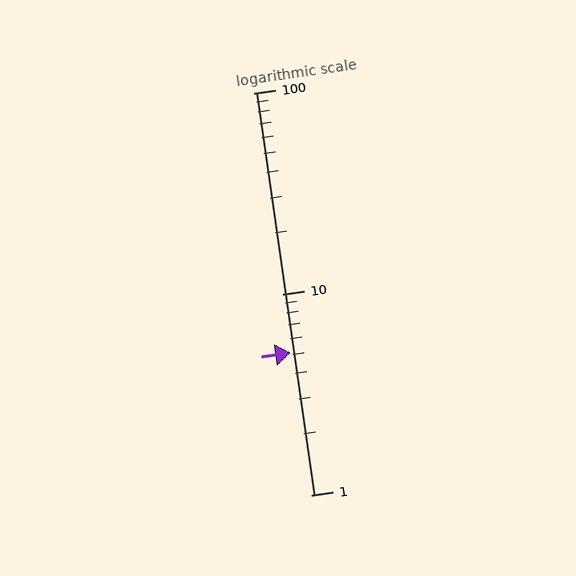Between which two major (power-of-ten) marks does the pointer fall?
The pointer is between 1 and 10.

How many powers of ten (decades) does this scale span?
The scale spans 2 decades, from 1 to 100.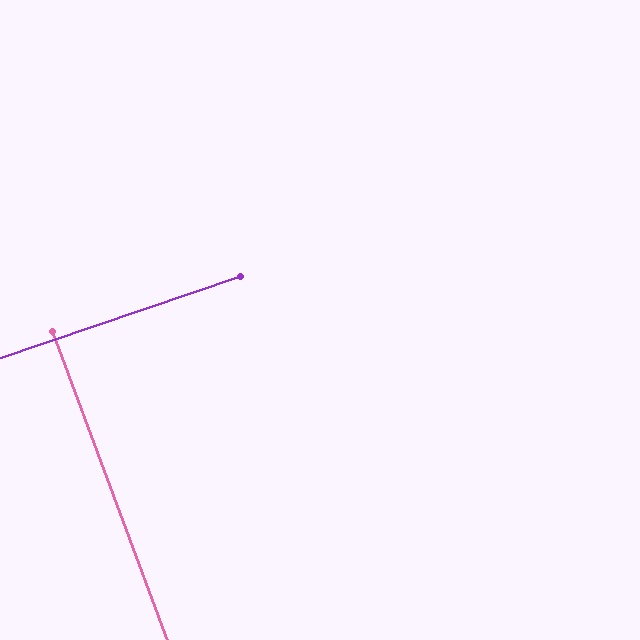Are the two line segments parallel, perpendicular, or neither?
Perpendicular — they meet at approximately 88°.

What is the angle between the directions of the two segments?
Approximately 88 degrees.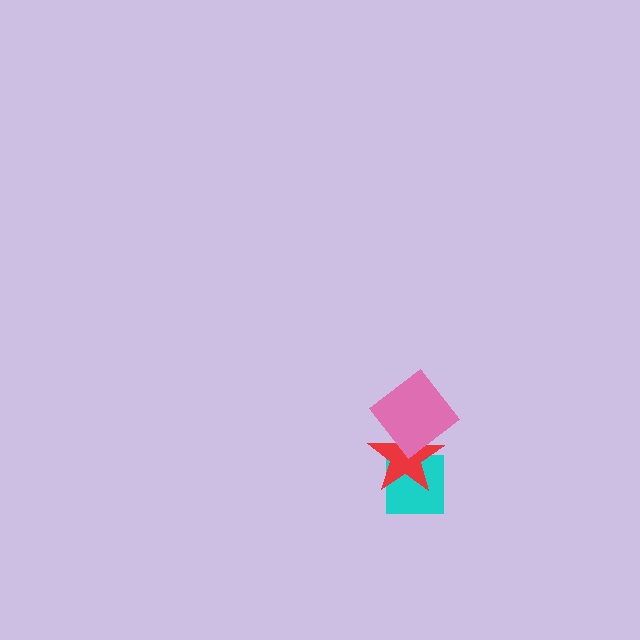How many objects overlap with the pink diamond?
1 object overlaps with the pink diamond.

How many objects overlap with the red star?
2 objects overlap with the red star.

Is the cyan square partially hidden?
Yes, it is partially covered by another shape.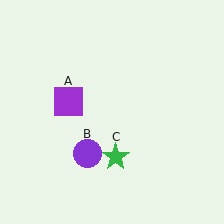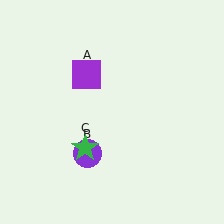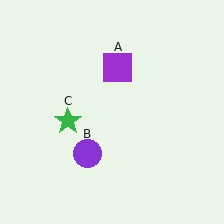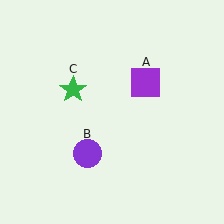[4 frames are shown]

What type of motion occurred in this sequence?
The purple square (object A), green star (object C) rotated clockwise around the center of the scene.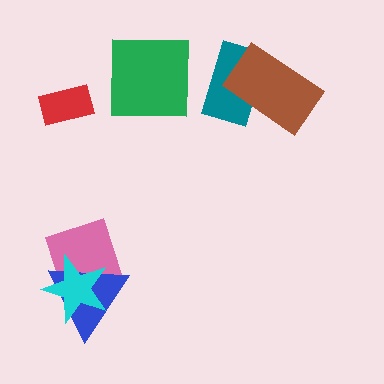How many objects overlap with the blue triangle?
2 objects overlap with the blue triangle.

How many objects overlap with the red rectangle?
0 objects overlap with the red rectangle.